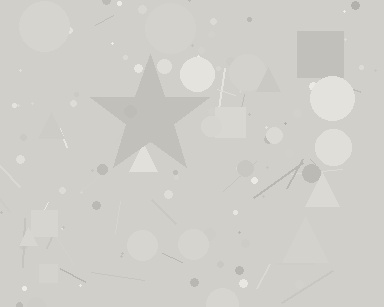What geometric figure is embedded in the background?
A star is embedded in the background.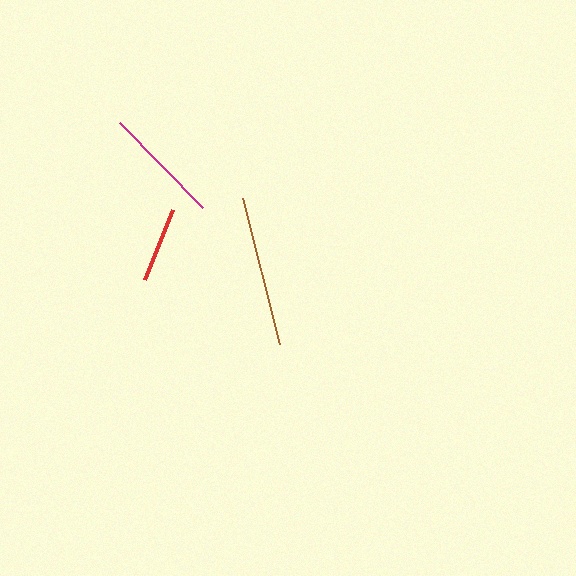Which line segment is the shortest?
The red line is the shortest at approximately 75 pixels.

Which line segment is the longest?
The brown line is the longest at approximately 150 pixels.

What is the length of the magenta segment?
The magenta segment is approximately 119 pixels long.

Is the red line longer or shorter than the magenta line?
The magenta line is longer than the red line.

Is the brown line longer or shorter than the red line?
The brown line is longer than the red line.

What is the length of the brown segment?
The brown segment is approximately 150 pixels long.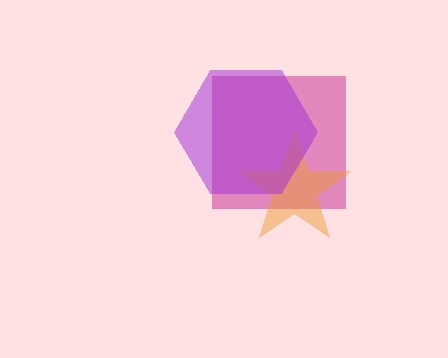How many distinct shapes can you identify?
There are 3 distinct shapes: a magenta square, an orange star, a purple hexagon.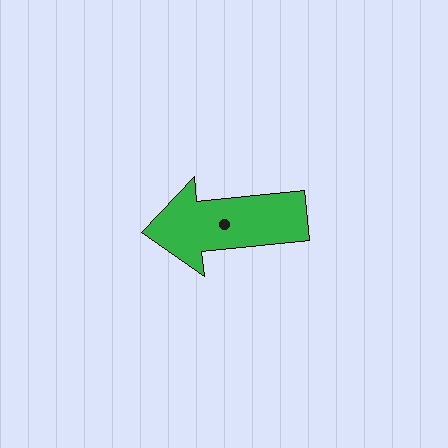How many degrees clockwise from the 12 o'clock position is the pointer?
Approximately 264 degrees.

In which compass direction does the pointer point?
West.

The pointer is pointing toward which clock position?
Roughly 9 o'clock.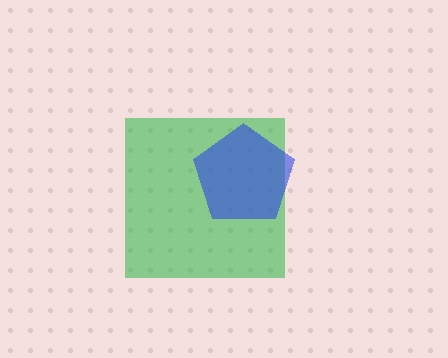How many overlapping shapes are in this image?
There are 2 overlapping shapes in the image.